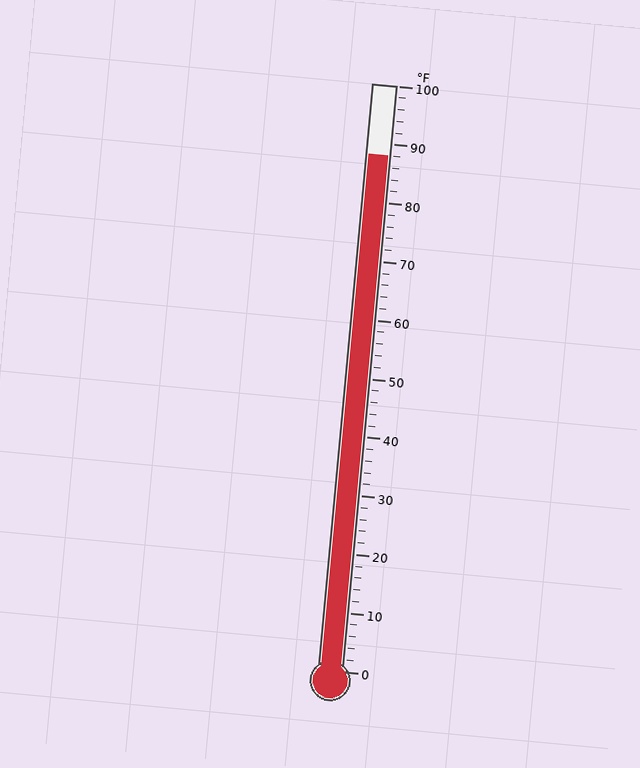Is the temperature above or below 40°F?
The temperature is above 40°F.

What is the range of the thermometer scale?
The thermometer scale ranges from 0°F to 100°F.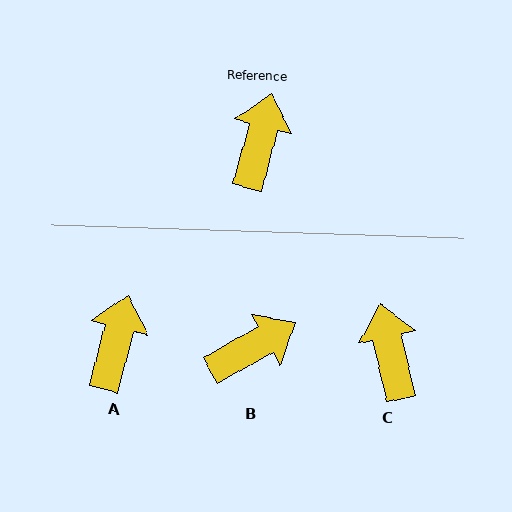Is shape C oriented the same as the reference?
No, it is off by about 28 degrees.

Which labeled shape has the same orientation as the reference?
A.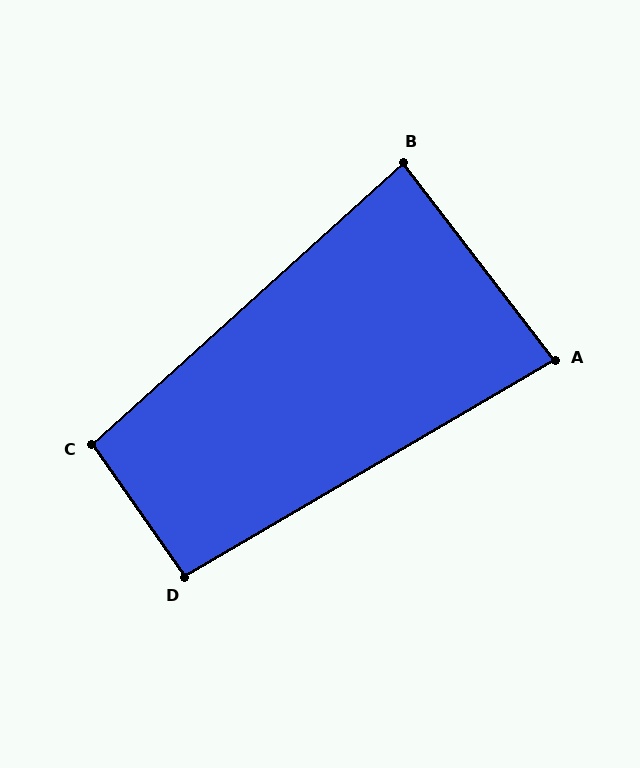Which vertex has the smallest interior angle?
A, at approximately 83 degrees.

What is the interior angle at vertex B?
Approximately 85 degrees (approximately right).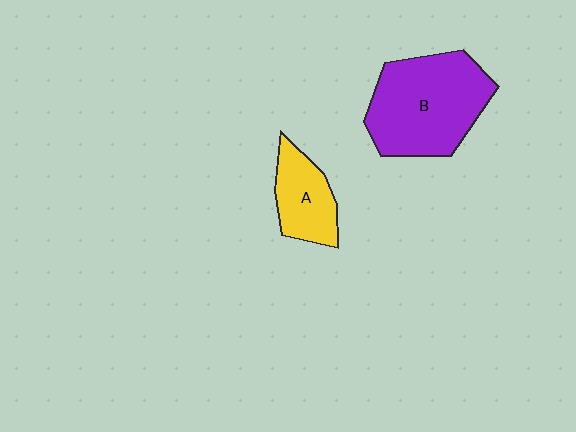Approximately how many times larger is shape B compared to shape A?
Approximately 2.1 times.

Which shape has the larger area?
Shape B (purple).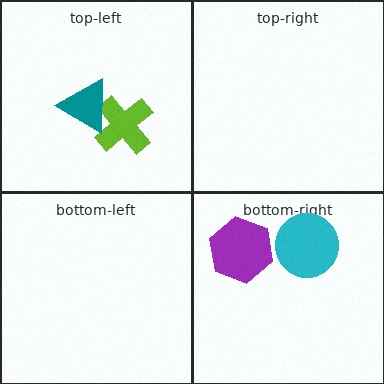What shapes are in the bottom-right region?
The purple hexagon, the cyan circle.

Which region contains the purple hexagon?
The bottom-right region.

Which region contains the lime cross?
The top-left region.